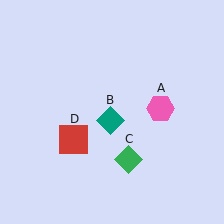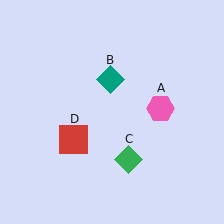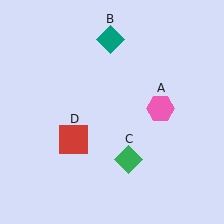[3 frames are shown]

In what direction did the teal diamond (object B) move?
The teal diamond (object B) moved up.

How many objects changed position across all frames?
1 object changed position: teal diamond (object B).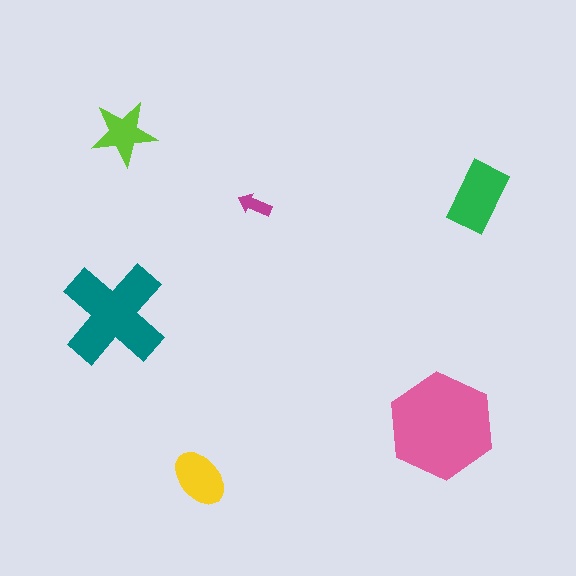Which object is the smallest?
The magenta arrow.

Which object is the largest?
The pink hexagon.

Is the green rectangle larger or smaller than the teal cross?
Smaller.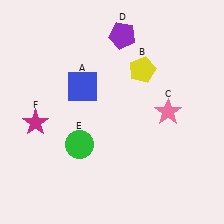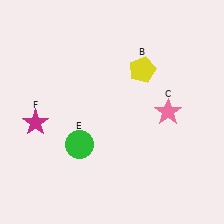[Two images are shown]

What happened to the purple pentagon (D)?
The purple pentagon (D) was removed in Image 2. It was in the top-right area of Image 1.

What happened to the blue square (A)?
The blue square (A) was removed in Image 2. It was in the top-left area of Image 1.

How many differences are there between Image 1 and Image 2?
There are 2 differences between the two images.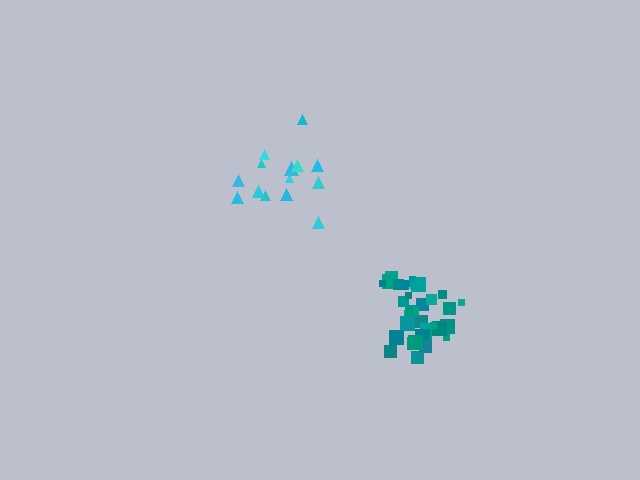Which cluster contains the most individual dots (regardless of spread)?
Teal (35).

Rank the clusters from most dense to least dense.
teal, cyan.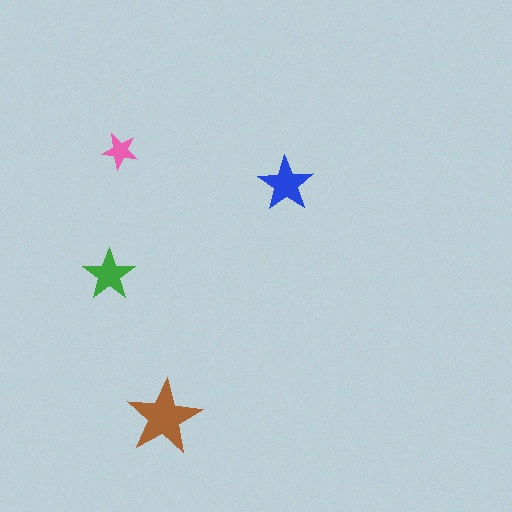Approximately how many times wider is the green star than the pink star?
About 1.5 times wider.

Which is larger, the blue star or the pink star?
The blue one.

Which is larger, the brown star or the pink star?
The brown one.